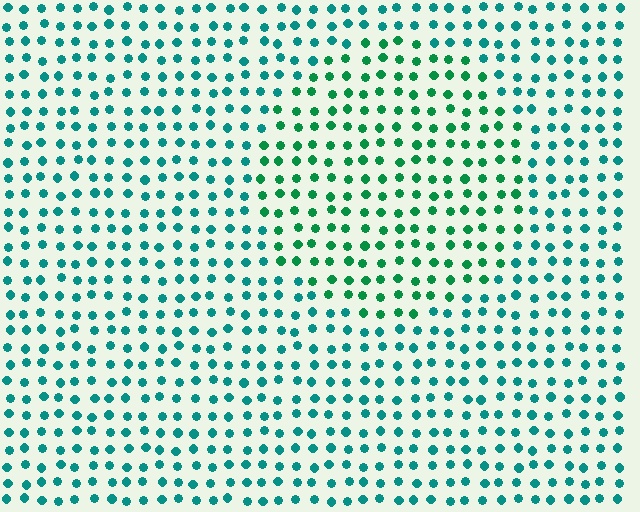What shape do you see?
I see a circle.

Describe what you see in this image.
The image is filled with small teal elements in a uniform arrangement. A circle-shaped region is visible where the elements are tinted to a slightly different hue, forming a subtle color boundary.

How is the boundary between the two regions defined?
The boundary is defined purely by a slight shift in hue (about 30 degrees). Spacing, size, and orientation are identical on both sides.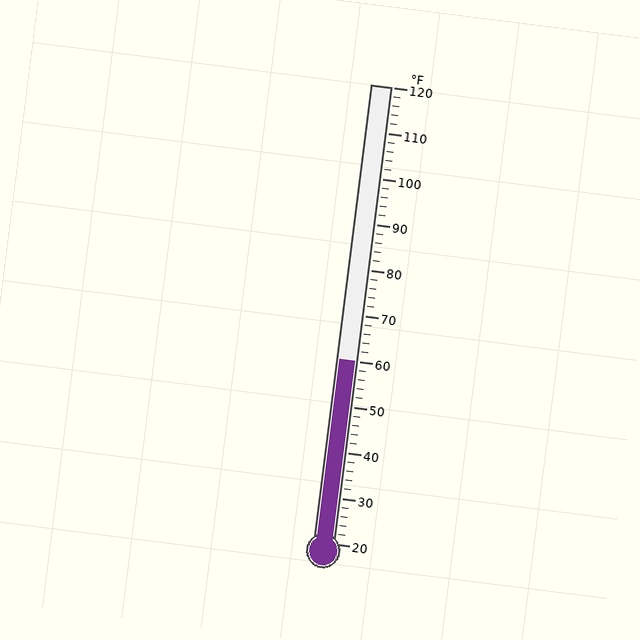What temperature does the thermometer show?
The thermometer shows approximately 60°F.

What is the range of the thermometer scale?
The thermometer scale ranges from 20°F to 120°F.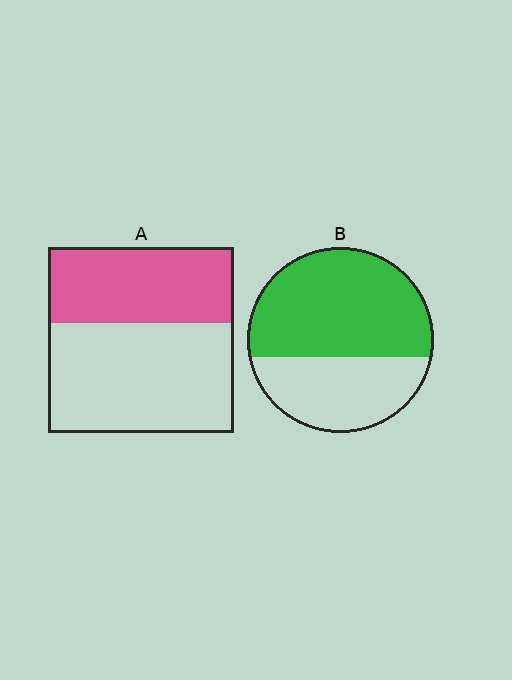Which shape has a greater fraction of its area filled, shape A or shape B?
Shape B.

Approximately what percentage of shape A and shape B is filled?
A is approximately 40% and B is approximately 60%.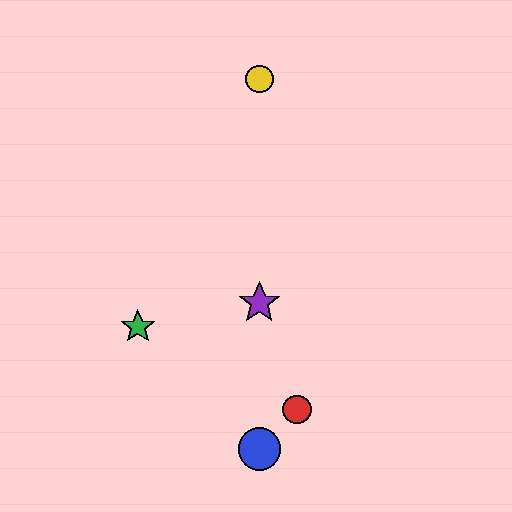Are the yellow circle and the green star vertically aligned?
No, the yellow circle is at x≈259 and the green star is at x≈138.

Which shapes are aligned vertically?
The blue circle, the yellow circle, the purple star are aligned vertically.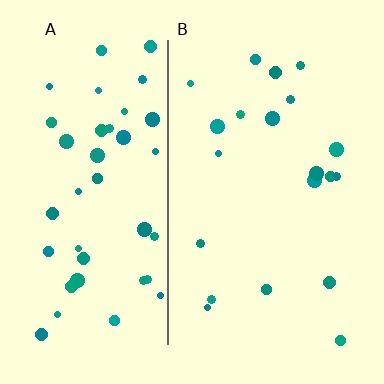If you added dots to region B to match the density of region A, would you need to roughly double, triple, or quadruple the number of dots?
Approximately double.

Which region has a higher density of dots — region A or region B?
A (the left).